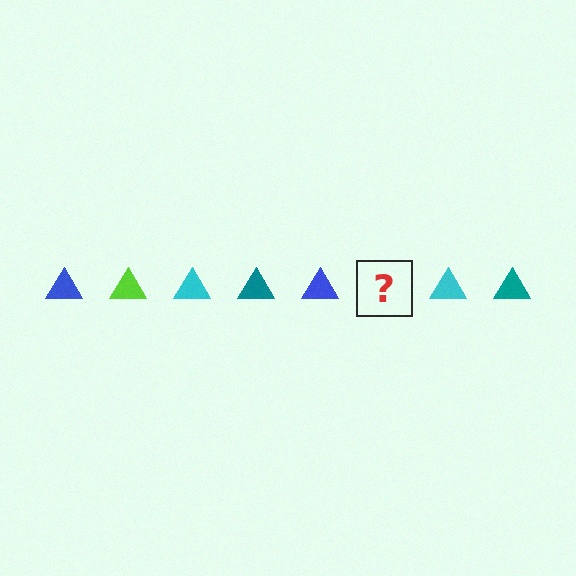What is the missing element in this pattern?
The missing element is a lime triangle.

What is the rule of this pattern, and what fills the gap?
The rule is that the pattern cycles through blue, lime, cyan, teal triangles. The gap should be filled with a lime triangle.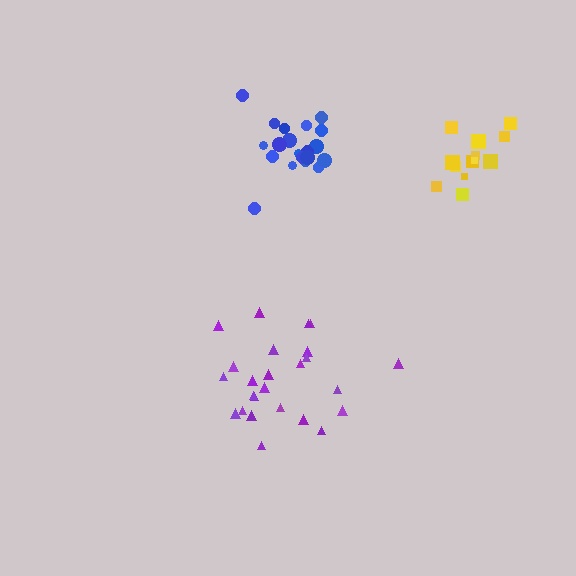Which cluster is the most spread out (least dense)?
Purple.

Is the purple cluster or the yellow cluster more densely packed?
Yellow.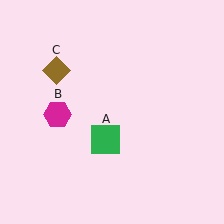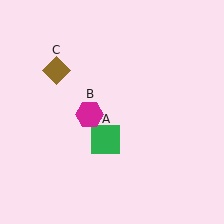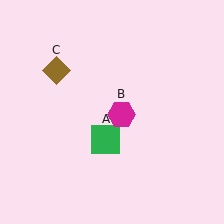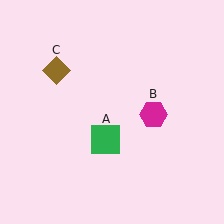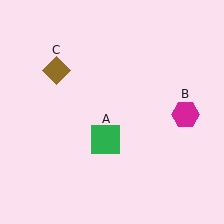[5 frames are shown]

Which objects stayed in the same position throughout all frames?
Green square (object A) and brown diamond (object C) remained stationary.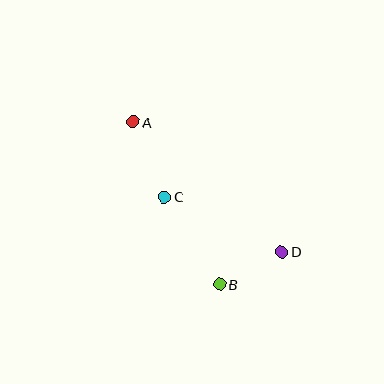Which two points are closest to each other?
Points B and D are closest to each other.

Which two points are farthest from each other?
Points A and D are farthest from each other.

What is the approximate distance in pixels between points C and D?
The distance between C and D is approximately 130 pixels.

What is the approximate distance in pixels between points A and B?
The distance between A and B is approximately 184 pixels.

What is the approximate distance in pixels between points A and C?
The distance between A and C is approximately 81 pixels.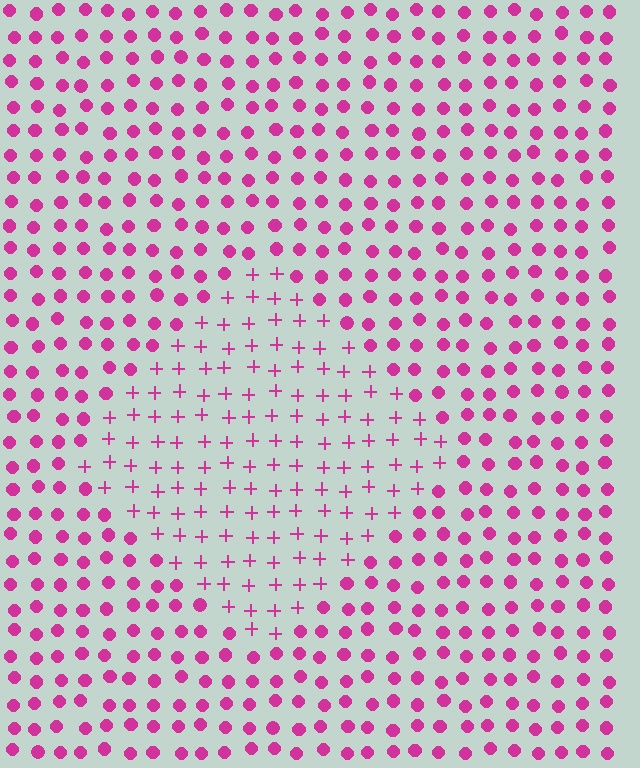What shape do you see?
I see a diamond.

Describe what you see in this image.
The image is filled with small magenta elements arranged in a uniform grid. A diamond-shaped region contains plus signs, while the surrounding area contains circles. The boundary is defined purely by the change in element shape.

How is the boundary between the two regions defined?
The boundary is defined by a change in element shape: plus signs inside vs. circles outside. All elements share the same color and spacing.